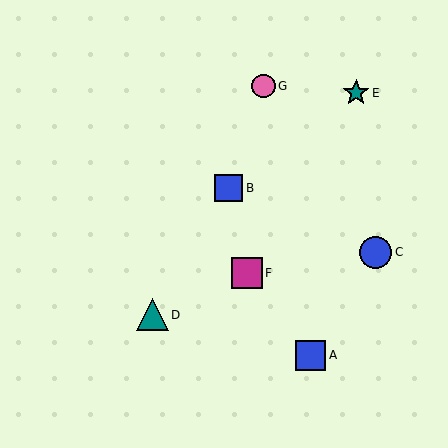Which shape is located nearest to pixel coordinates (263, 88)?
The pink circle (labeled G) at (263, 86) is nearest to that location.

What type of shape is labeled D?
Shape D is a teal triangle.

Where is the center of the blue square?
The center of the blue square is at (229, 188).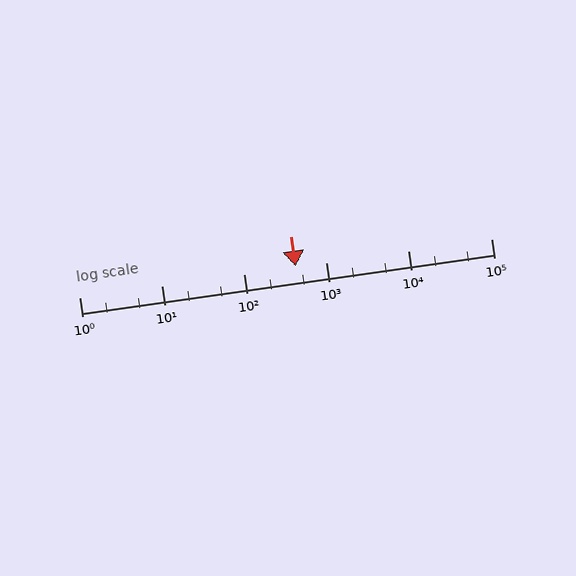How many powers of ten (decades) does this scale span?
The scale spans 5 decades, from 1 to 100000.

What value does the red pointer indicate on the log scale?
The pointer indicates approximately 420.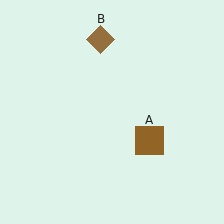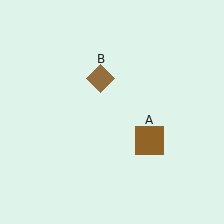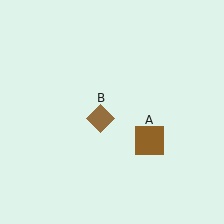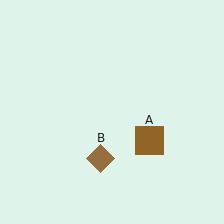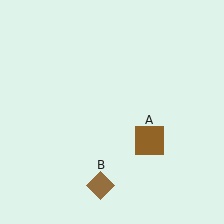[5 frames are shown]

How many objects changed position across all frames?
1 object changed position: brown diamond (object B).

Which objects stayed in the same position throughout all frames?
Brown square (object A) remained stationary.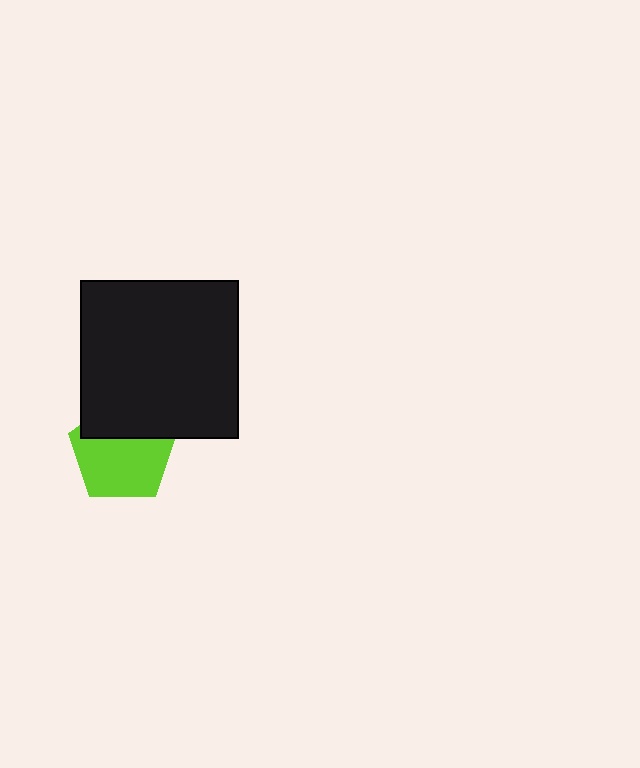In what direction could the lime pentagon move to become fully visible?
The lime pentagon could move down. That would shift it out from behind the black square entirely.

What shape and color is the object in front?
The object in front is a black square.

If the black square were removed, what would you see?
You would see the complete lime pentagon.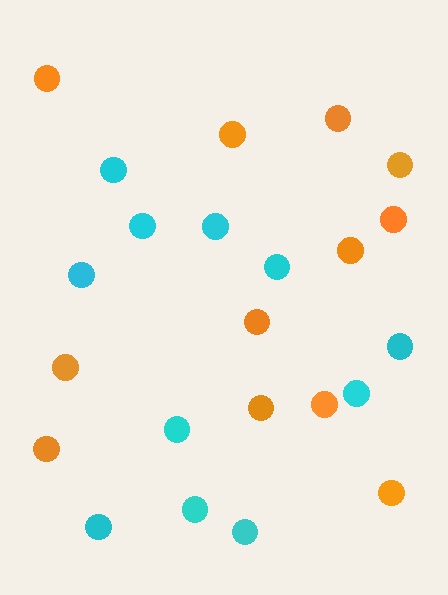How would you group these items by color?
There are 2 groups: one group of cyan circles (11) and one group of orange circles (12).